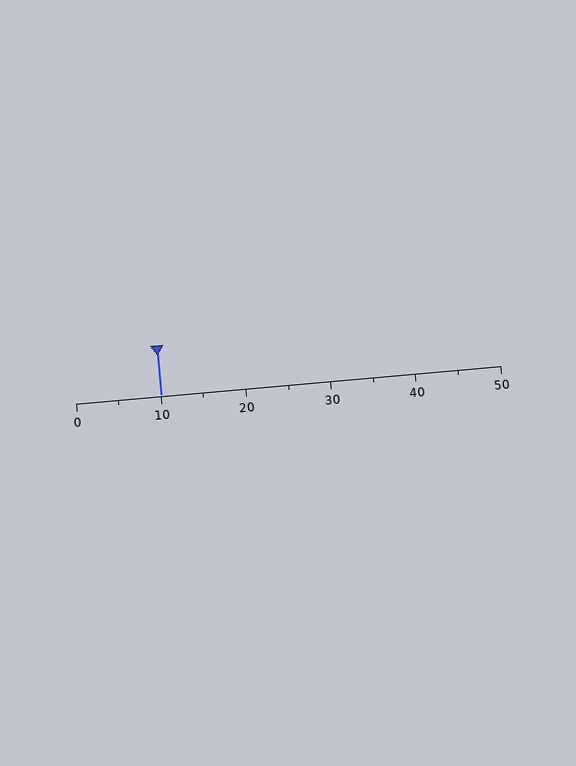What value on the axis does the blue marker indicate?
The marker indicates approximately 10.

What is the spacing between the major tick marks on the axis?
The major ticks are spaced 10 apart.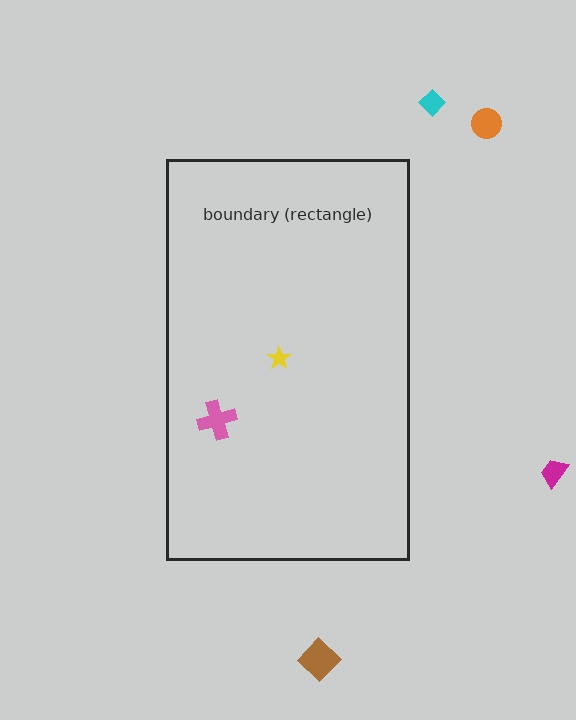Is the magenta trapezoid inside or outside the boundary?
Outside.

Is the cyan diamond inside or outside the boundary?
Outside.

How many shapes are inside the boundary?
2 inside, 4 outside.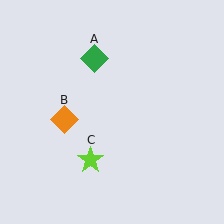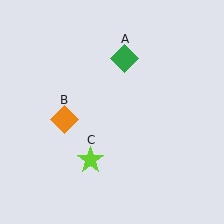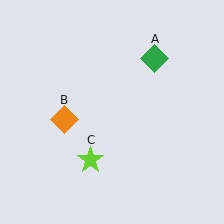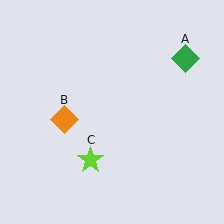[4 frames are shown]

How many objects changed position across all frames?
1 object changed position: green diamond (object A).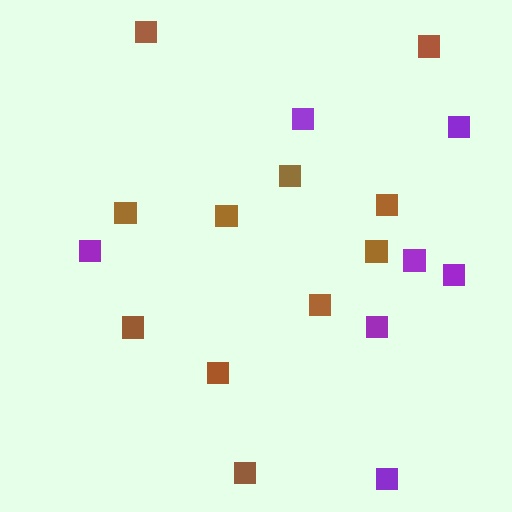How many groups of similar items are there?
There are 2 groups: one group of purple squares (7) and one group of brown squares (11).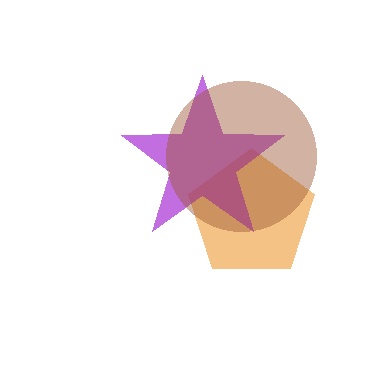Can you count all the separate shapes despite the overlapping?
Yes, there are 3 separate shapes.